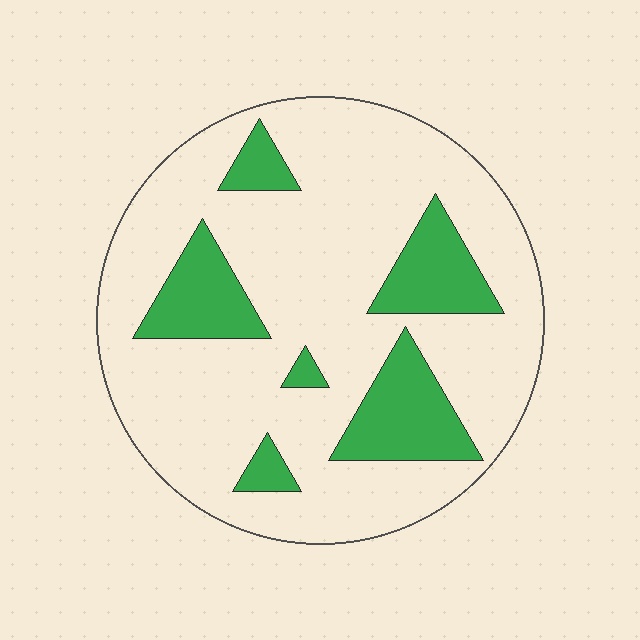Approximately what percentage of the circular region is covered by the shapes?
Approximately 20%.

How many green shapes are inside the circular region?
6.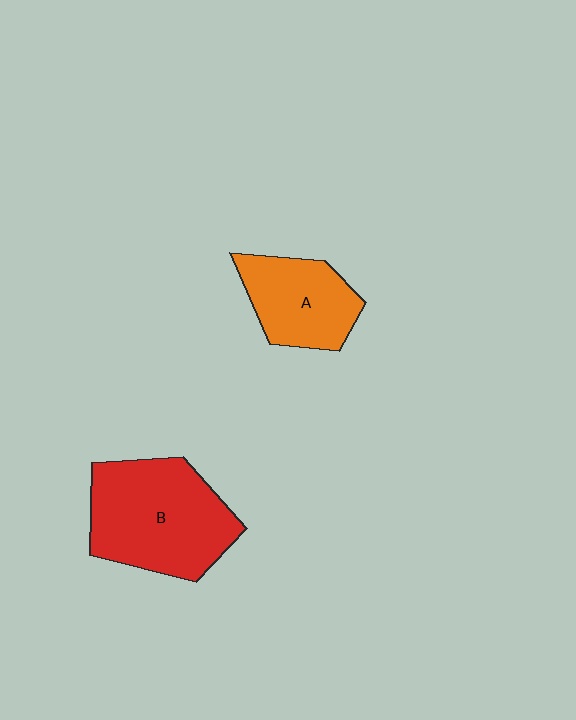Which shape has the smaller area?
Shape A (orange).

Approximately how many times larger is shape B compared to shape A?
Approximately 1.6 times.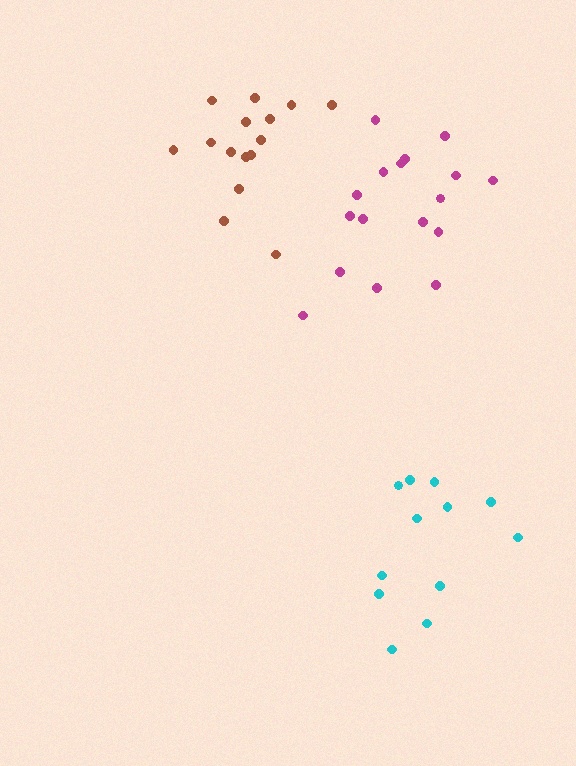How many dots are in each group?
Group 1: 15 dots, Group 2: 12 dots, Group 3: 17 dots (44 total).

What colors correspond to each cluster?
The clusters are colored: brown, cyan, magenta.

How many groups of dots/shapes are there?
There are 3 groups.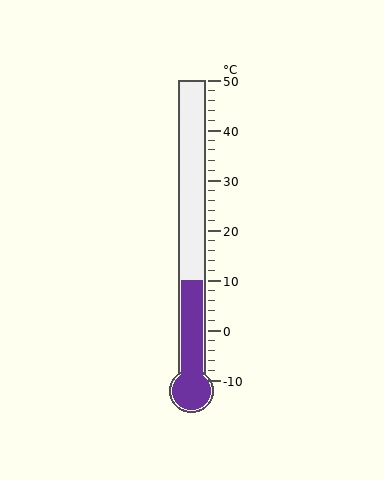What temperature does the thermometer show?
The thermometer shows approximately 10°C.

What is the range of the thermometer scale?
The thermometer scale ranges from -10°C to 50°C.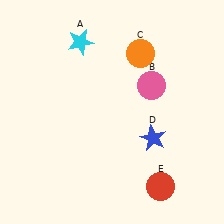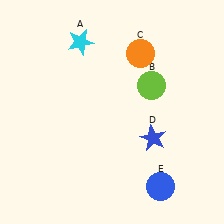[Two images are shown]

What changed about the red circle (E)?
In Image 1, E is red. In Image 2, it changed to blue.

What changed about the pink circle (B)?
In Image 1, B is pink. In Image 2, it changed to lime.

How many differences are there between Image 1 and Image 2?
There are 2 differences between the two images.